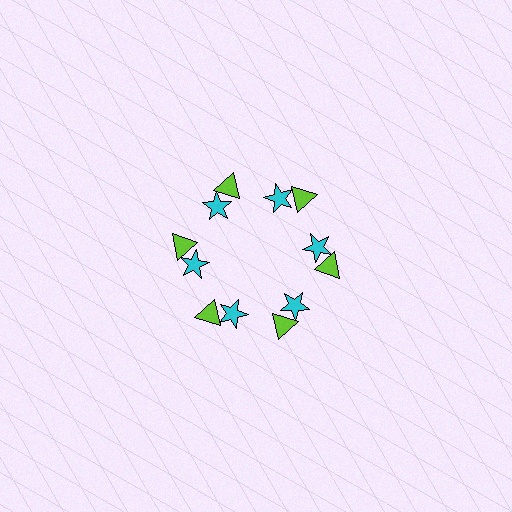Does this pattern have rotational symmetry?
Yes, this pattern has 6-fold rotational symmetry. It looks the same after rotating 60 degrees around the center.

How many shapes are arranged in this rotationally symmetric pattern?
There are 12 shapes, arranged in 6 groups of 2.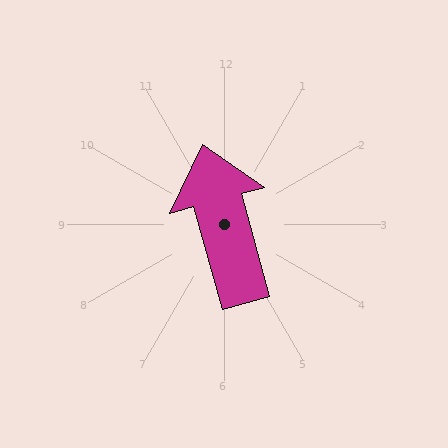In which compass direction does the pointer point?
North.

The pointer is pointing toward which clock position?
Roughly 11 o'clock.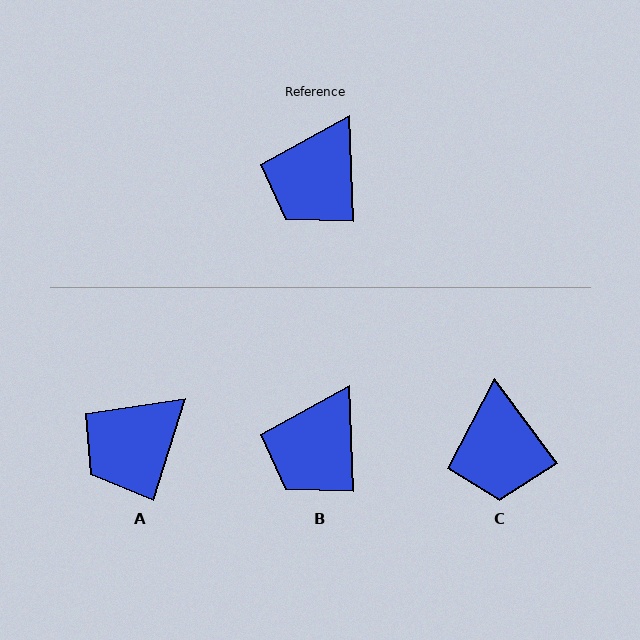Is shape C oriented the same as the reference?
No, it is off by about 34 degrees.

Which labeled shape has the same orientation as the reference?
B.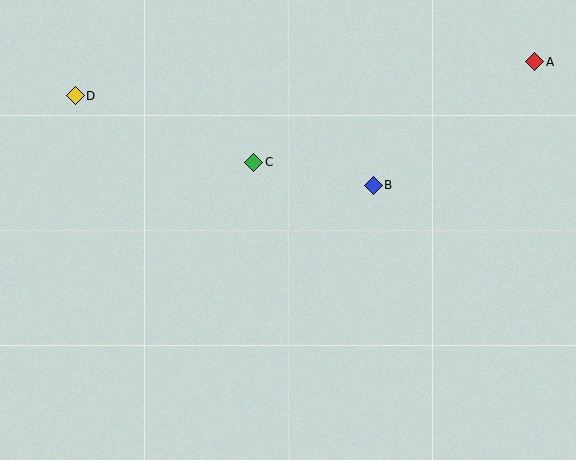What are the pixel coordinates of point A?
Point A is at (535, 62).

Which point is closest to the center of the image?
Point C at (254, 162) is closest to the center.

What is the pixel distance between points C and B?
The distance between C and B is 122 pixels.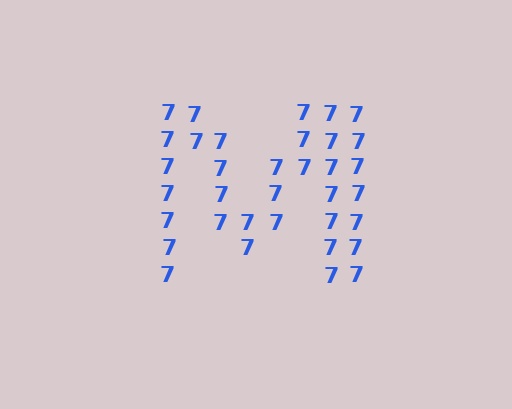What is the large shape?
The large shape is the letter M.